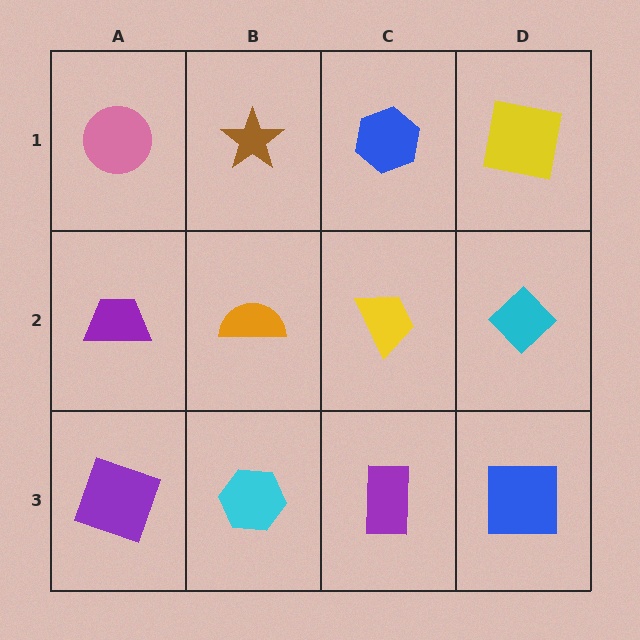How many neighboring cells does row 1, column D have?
2.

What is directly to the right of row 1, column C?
A yellow square.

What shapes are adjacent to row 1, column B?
An orange semicircle (row 2, column B), a pink circle (row 1, column A), a blue hexagon (row 1, column C).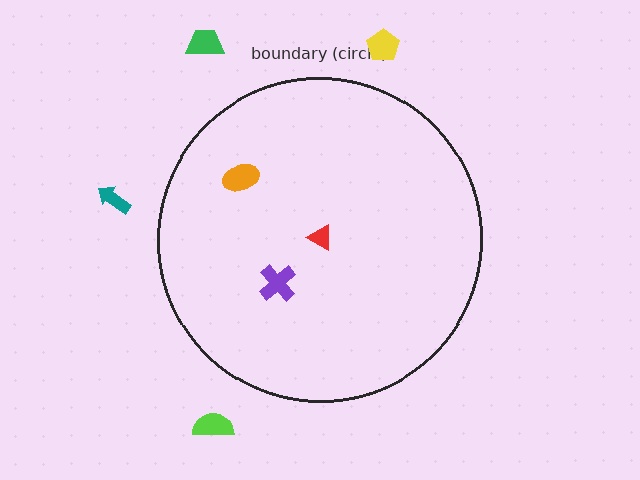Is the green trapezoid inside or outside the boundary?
Outside.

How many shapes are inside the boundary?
3 inside, 4 outside.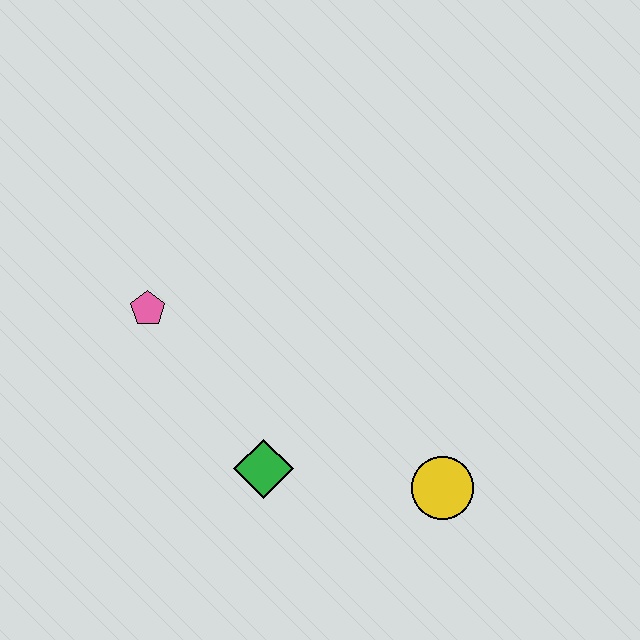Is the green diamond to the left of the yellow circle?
Yes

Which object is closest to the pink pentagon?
The green diamond is closest to the pink pentagon.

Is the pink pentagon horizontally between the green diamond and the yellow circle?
No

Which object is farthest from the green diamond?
The pink pentagon is farthest from the green diamond.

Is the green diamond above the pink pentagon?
No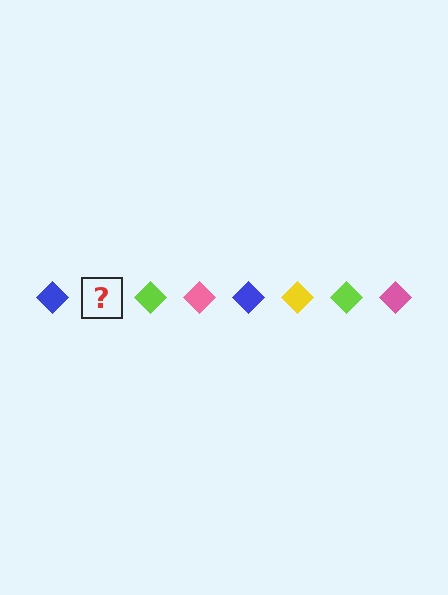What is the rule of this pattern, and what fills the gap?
The rule is that the pattern cycles through blue, yellow, lime, pink diamonds. The gap should be filled with a yellow diamond.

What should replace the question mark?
The question mark should be replaced with a yellow diamond.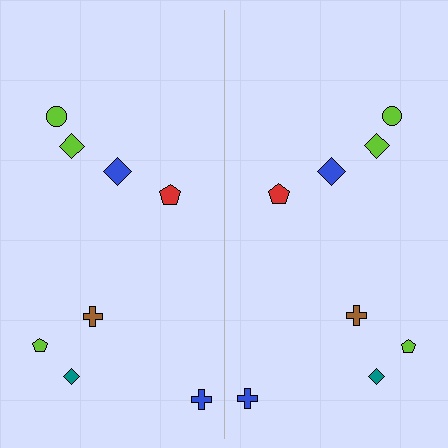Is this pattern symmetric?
Yes, this pattern has bilateral (reflection) symmetry.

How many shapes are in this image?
There are 16 shapes in this image.